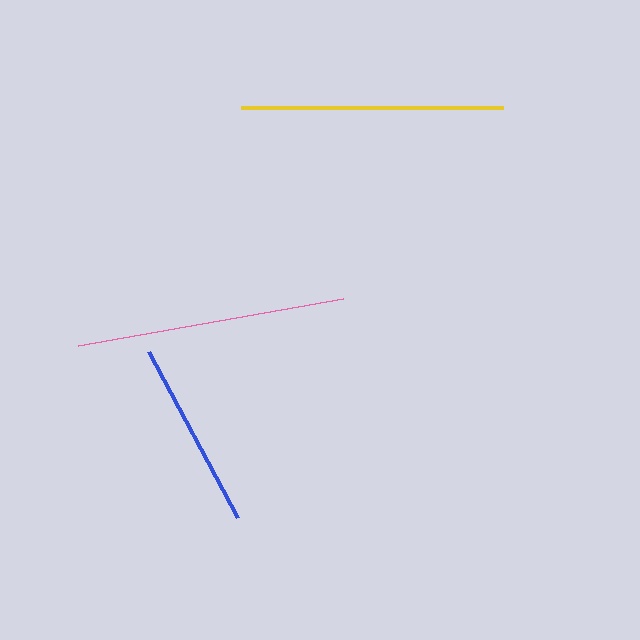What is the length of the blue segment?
The blue segment is approximately 189 pixels long.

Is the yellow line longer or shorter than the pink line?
The pink line is longer than the yellow line.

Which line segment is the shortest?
The blue line is the shortest at approximately 189 pixels.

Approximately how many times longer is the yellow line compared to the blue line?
The yellow line is approximately 1.4 times the length of the blue line.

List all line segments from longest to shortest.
From longest to shortest: pink, yellow, blue.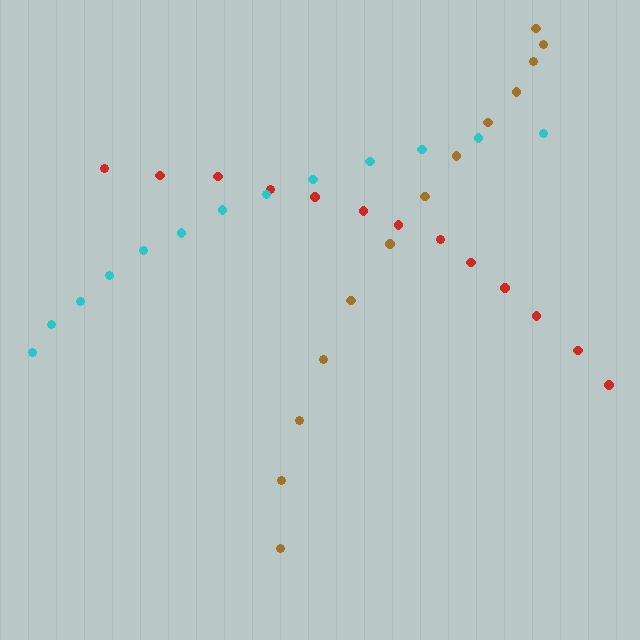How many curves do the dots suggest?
There are 3 distinct paths.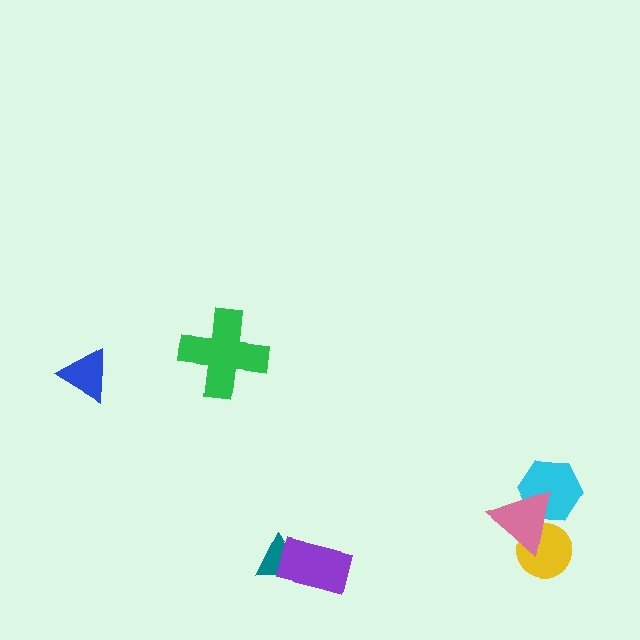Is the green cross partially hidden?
No, no other shape covers it.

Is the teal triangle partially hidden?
Yes, it is partially covered by another shape.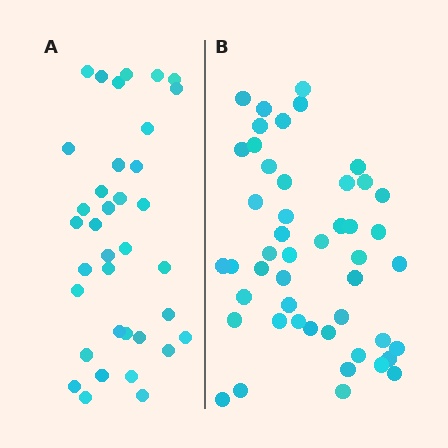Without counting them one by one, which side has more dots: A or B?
Region B (the right region) has more dots.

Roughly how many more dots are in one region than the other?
Region B has roughly 12 or so more dots than region A.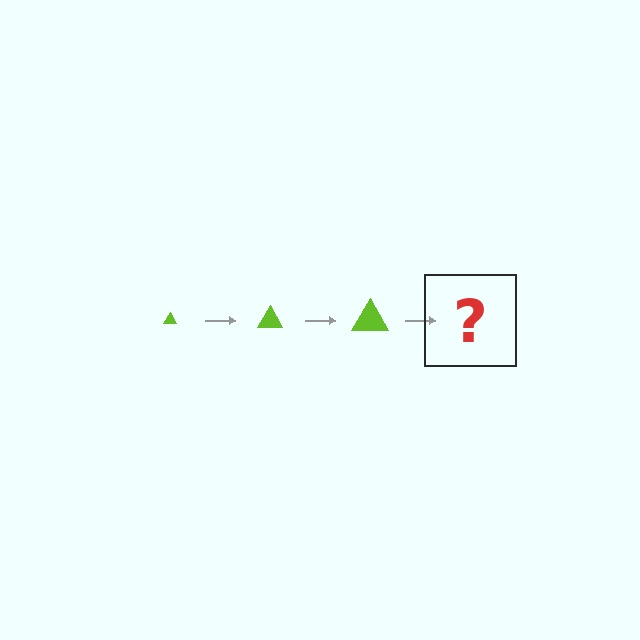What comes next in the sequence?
The next element should be a lime triangle, larger than the previous one.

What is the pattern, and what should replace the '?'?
The pattern is that the triangle gets progressively larger each step. The '?' should be a lime triangle, larger than the previous one.